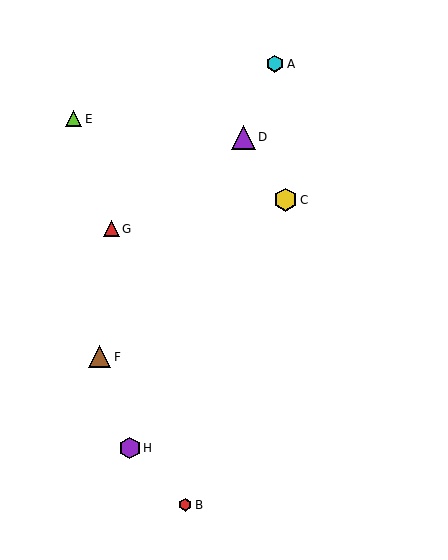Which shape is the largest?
The purple triangle (labeled D) is the largest.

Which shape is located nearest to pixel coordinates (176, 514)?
The red hexagon (labeled B) at (185, 505) is nearest to that location.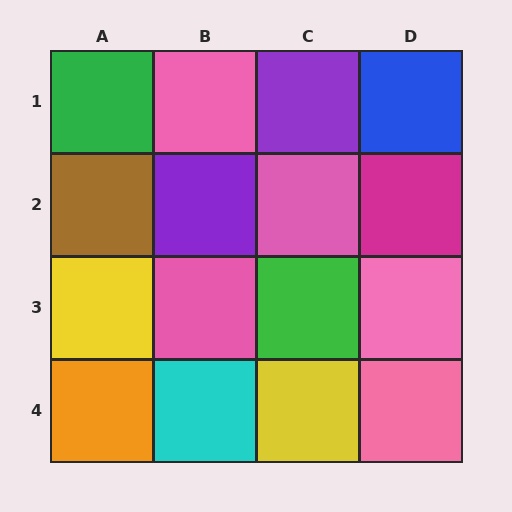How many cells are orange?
1 cell is orange.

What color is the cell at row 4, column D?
Pink.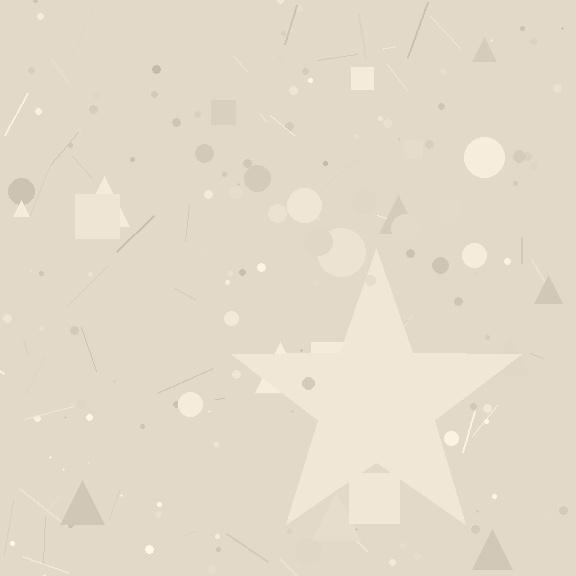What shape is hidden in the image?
A star is hidden in the image.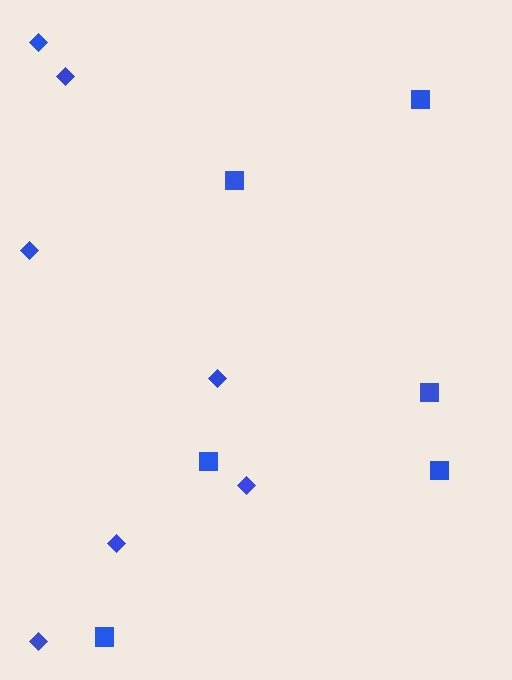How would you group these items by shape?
There are 2 groups: one group of squares (6) and one group of diamonds (7).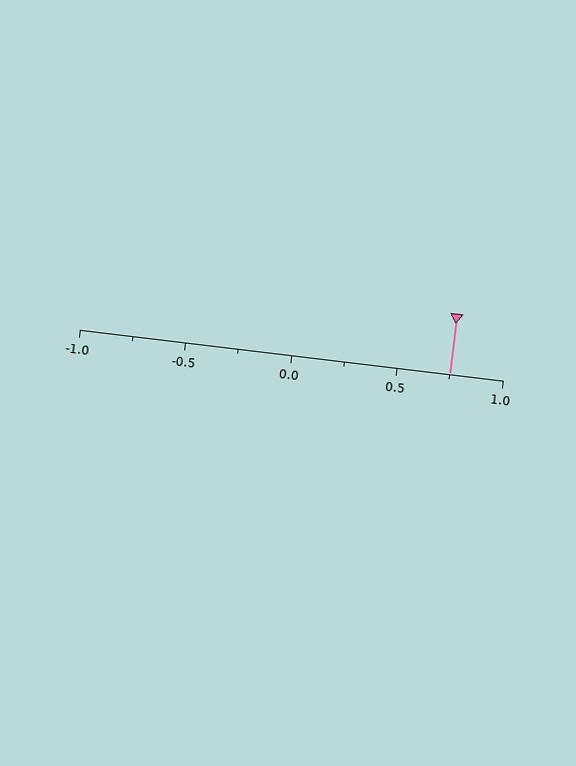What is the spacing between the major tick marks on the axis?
The major ticks are spaced 0.5 apart.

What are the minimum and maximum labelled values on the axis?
The axis runs from -1.0 to 1.0.